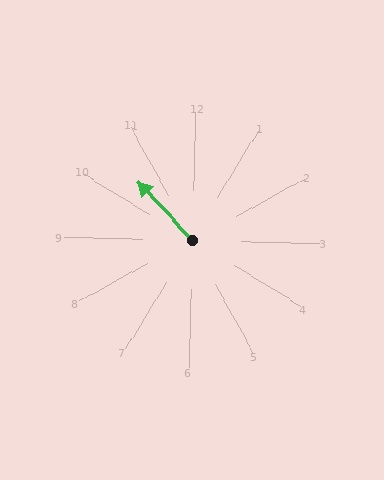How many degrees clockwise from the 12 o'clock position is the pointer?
Approximately 316 degrees.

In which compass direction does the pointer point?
Northwest.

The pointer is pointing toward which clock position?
Roughly 11 o'clock.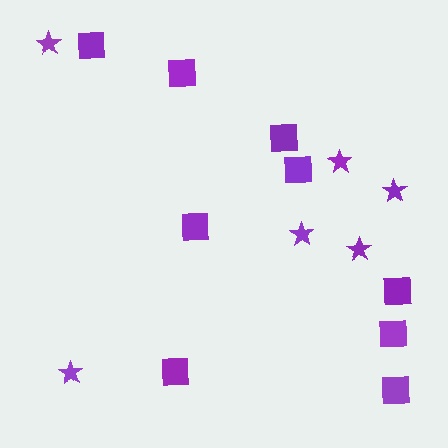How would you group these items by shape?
There are 2 groups: one group of stars (6) and one group of squares (9).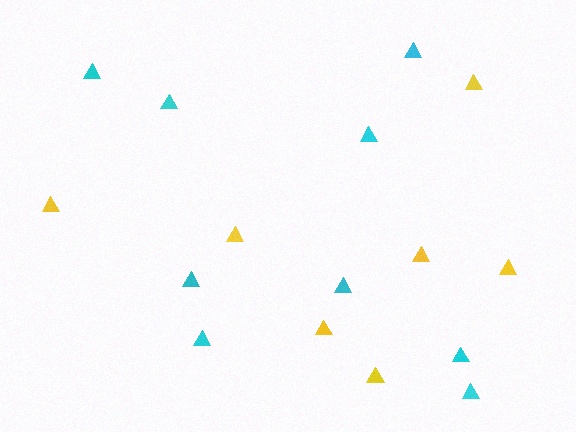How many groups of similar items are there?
There are 2 groups: one group of yellow triangles (7) and one group of cyan triangles (9).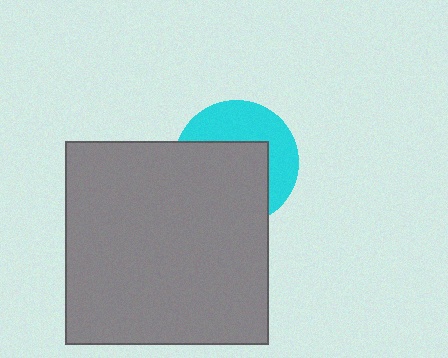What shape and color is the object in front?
The object in front is a gray square.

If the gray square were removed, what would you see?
You would see the complete cyan circle.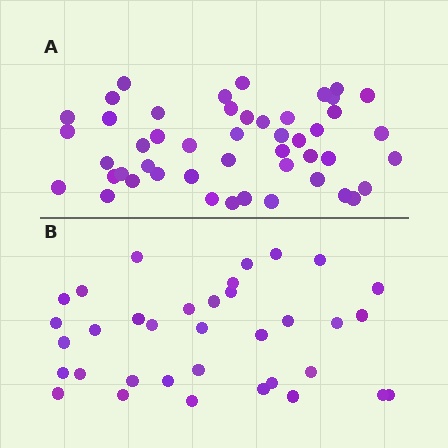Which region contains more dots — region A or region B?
Region A (the top region) has more dots.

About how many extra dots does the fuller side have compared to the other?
Region A has approximately 15 more dots than region B.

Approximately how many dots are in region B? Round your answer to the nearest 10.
About 40 dots. (The exact count is 35, which rounds to 40.)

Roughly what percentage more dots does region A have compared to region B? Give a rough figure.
About 35% more.